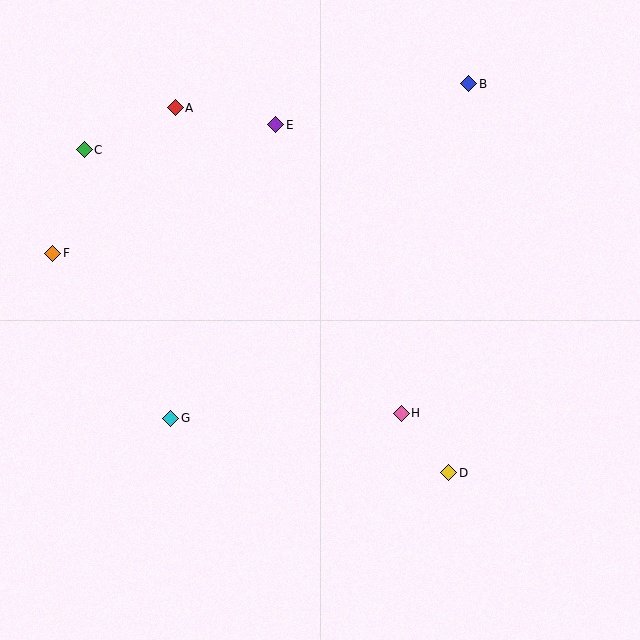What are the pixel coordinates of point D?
Point D is at (449, 473).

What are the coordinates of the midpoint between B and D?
The midpoint between B and D is at (459, 278).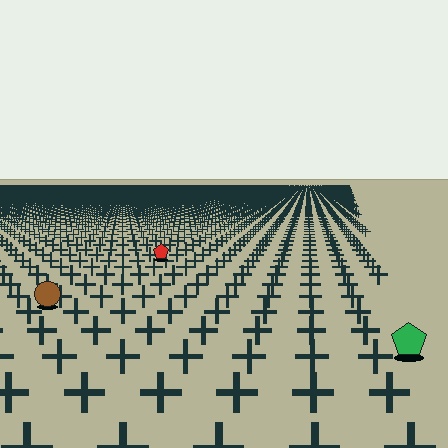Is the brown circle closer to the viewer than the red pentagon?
Yes. The brown circle is closer — you can tell from the texture gradient: the ground texture is coarser near it.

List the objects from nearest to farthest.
From nearest to farthest: the green pentagon, the brown circle, the red pentagon.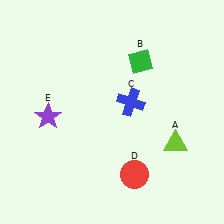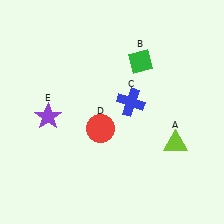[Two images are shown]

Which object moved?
The red circle (D) moved up.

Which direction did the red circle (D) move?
The red circle (D) moved up.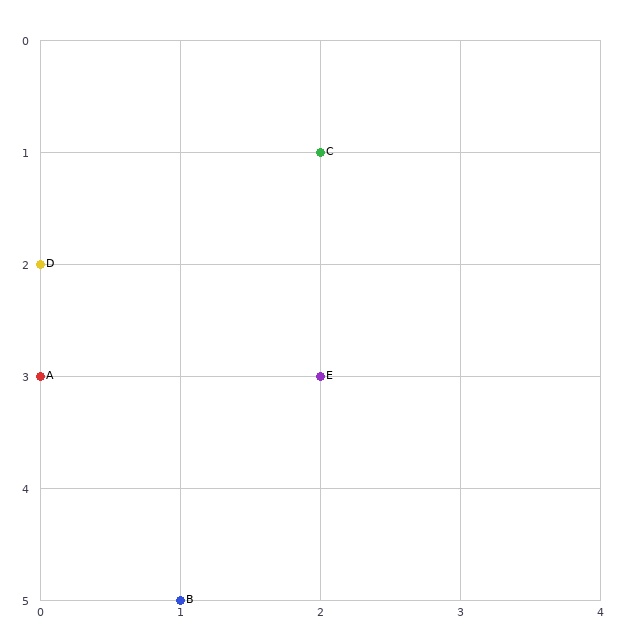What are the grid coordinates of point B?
Point B is at grid coordinates (1, 5).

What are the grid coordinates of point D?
Point D is at grid coordinates (0, 2).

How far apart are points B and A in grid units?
Points B and A are 1 column and 2 rows apart (about 2.2 grid units diagonally).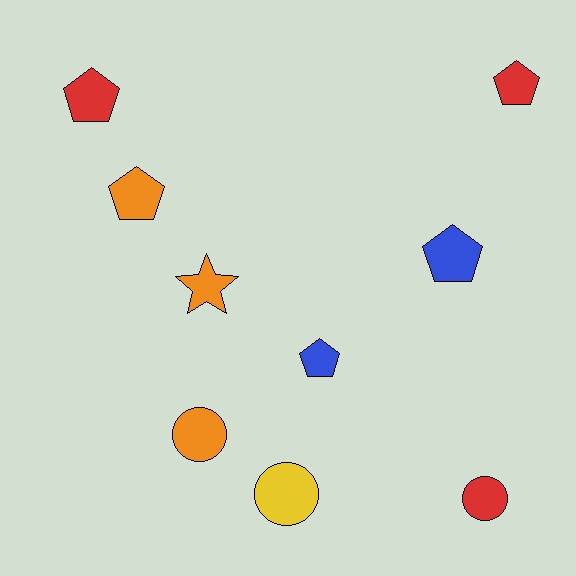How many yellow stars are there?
There are no yellow stars.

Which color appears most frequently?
Orange, with 3 objects.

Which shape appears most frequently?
Pentagon, with 5 objects.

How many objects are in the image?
There are 9 objects.